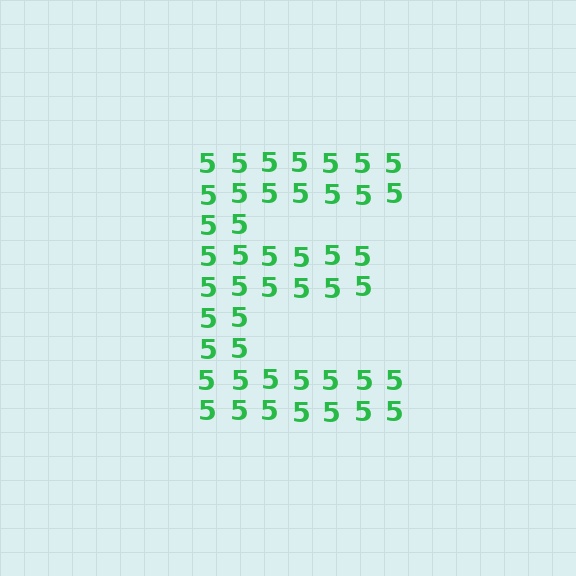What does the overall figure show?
The overall figure shows the letter E.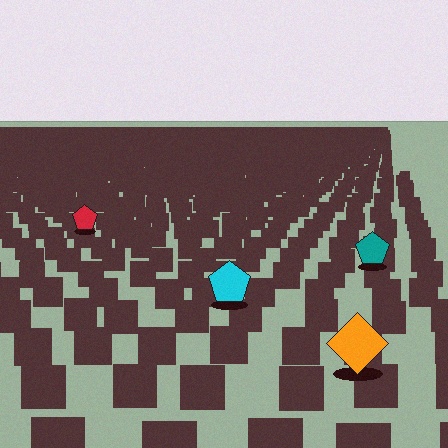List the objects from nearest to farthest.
From nearest to farthest: the orange diamond, the cyan pentagon, the teal pentagon, the red pentagon.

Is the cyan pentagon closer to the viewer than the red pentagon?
Yes. The cyan pentagon is closer — you can tell from the texture gradient: the ground texture is coarser near it.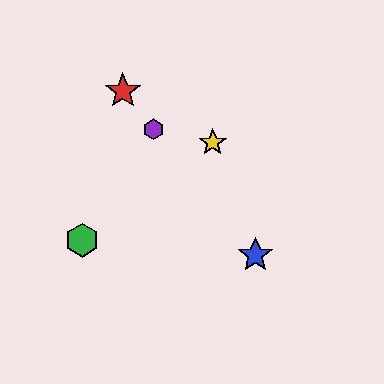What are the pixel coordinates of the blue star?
The blue star is at (255, 255).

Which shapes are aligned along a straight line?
The red star, the blue star, the purple hexagon are aligned along a straight line.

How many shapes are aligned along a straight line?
3 shapes (the red star, the blue star, the purple hexagon) are aligned along a straight line.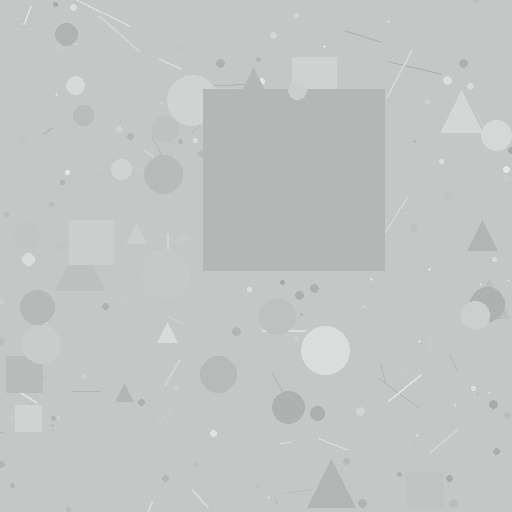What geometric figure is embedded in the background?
A square is embedded in the background.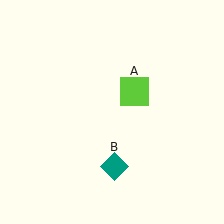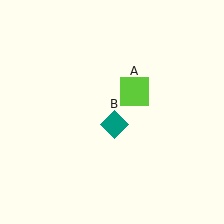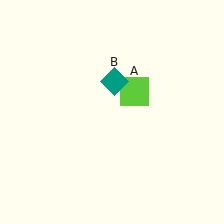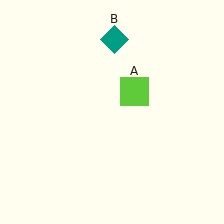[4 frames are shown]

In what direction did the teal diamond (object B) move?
The teal diamond (object B) moved up.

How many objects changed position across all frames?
1 object changed position: teal diamond (object B).